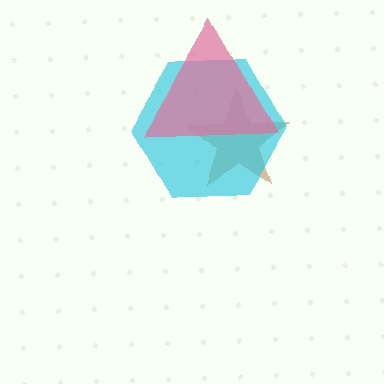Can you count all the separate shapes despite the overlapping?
Yes, there are 3 separate shapes.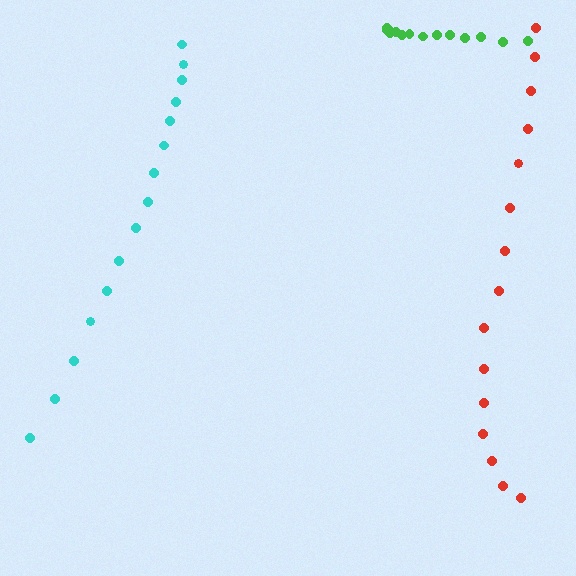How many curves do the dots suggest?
There are 3 distinct paths.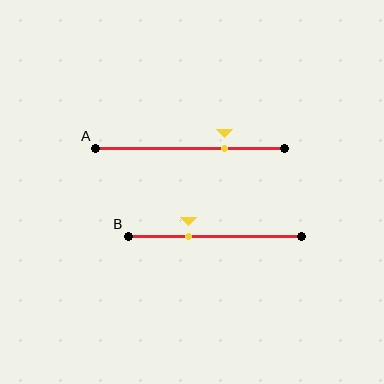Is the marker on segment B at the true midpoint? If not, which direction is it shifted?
No, the marker on segment B is shifted to the left by about 15% of the segment length.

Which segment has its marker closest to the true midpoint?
Segment B has its marker closest to the true midpoint.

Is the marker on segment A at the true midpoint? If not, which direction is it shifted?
No, the marker on segment A is shifted to the right by about 19% of the segment length.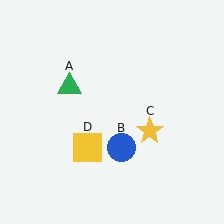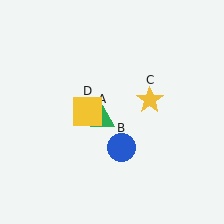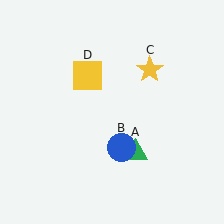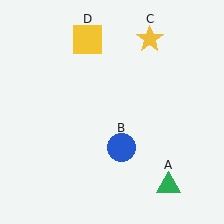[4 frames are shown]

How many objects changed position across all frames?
3 objects changed position: green triangle (object A), yellow star (object C), yellow square (object D).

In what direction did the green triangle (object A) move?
The green triangle (object A) moved down and to the right.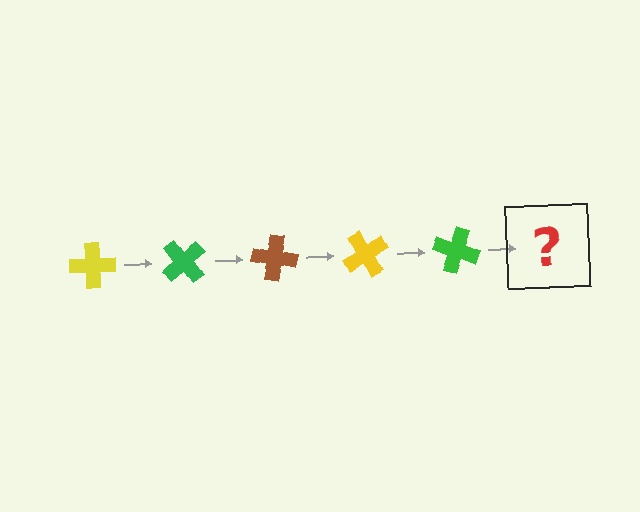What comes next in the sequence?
The next element should be a brown cross, rotated 250 degrees from the start.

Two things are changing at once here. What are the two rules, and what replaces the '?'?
The two rules are that it rotates 50 degrees each step and the color cycles through yellow, green, and brown. The '?' should be a brown cross, rotated 250 degrees from the start.